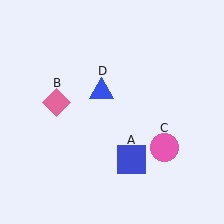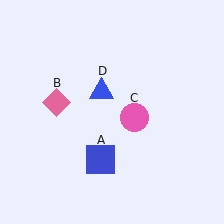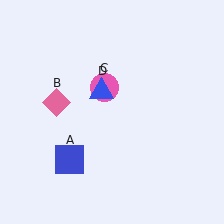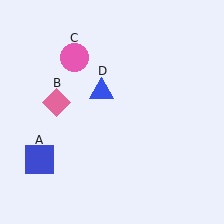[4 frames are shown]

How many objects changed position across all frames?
2 objects changed position: blue square (object A), pink circle (object C).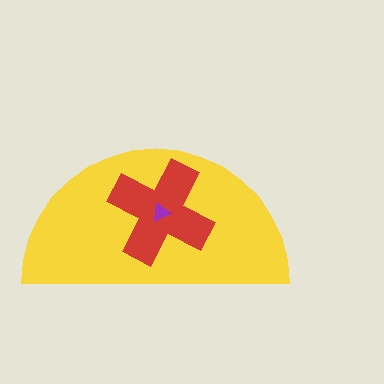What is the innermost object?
The purple triangle.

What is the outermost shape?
The yellow semicircle.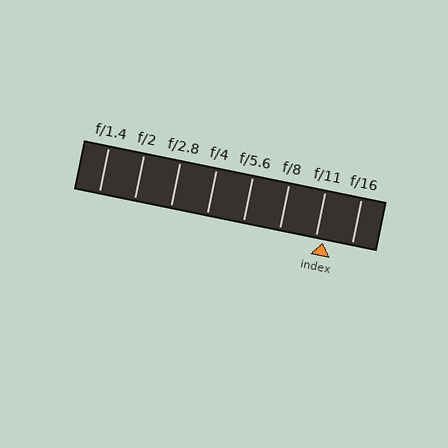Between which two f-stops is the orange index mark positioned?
The index mark is between f/11 and f/16.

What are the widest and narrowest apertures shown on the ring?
The widest aperture shown is f/1.4 and the narrowest is f/16.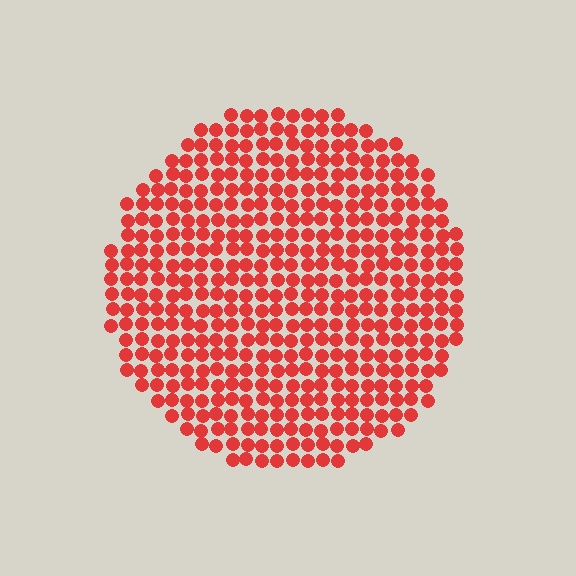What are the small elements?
The small elements are circles.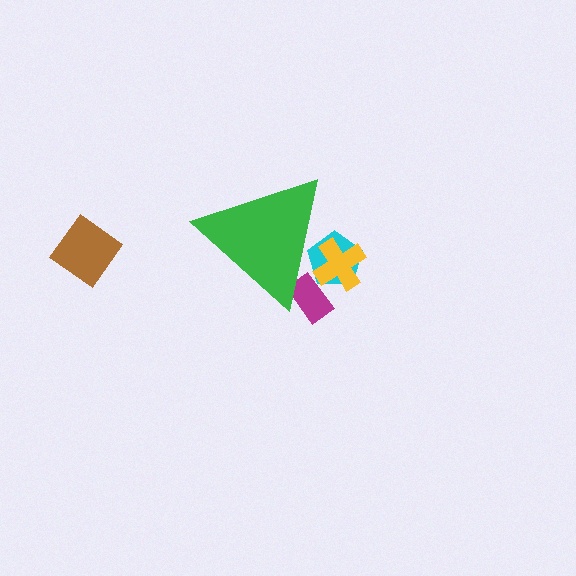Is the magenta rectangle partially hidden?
Yes, the magenta rectangle is partially hidden behind the green triangle.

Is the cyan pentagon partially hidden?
Yes, the cyan pentagon is partially hidden behind the green triangle.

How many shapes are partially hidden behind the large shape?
3 shapes are partially hidden.